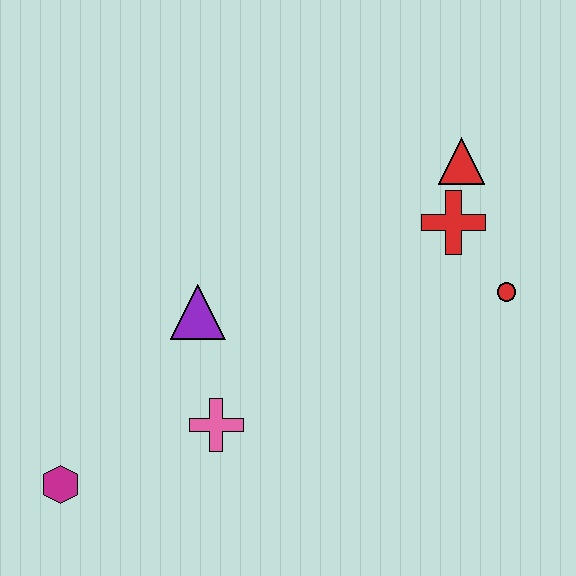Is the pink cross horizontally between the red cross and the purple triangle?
Yes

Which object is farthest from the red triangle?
The magenta hexagon is farthest from the red triangle.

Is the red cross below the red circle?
No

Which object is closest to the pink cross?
The purple triangle is closest to the pink cross.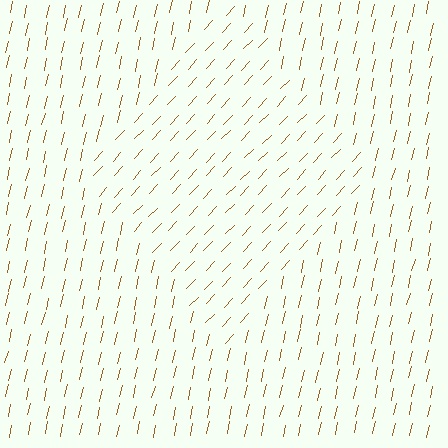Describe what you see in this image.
The image is filled with small brown line segments. A diamond region in the image has lines oriented differently from the surrounding lines, creating a visible texture boundary.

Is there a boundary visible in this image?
Yes, there is a texture boundary formed by a change in line orientation.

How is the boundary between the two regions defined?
The boundary is defined purely by a change in line orientation (approximately 30 degrees difference). All lines are the same color and thickness.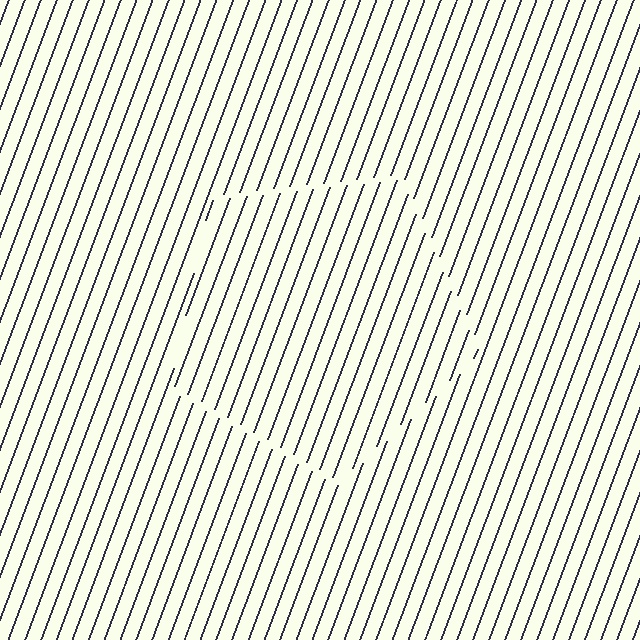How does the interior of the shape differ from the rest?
The interior of the shape contains the same grating, shifted by half a period — the contour is defined by the phase discontinuity where line-ends from the inner and outer gratings abut.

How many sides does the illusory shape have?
5 sides — the line-ends trace a pentagon.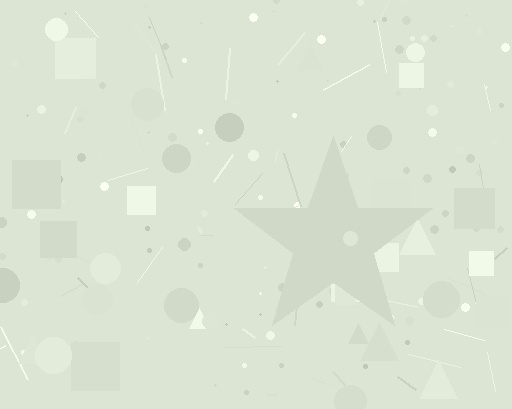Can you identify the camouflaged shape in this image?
The camouflaged shape is a star.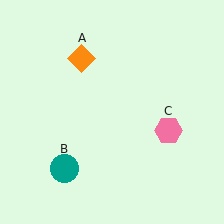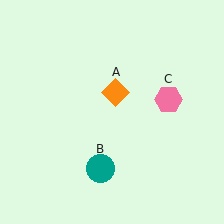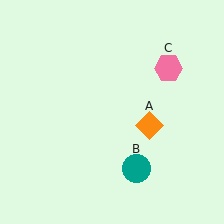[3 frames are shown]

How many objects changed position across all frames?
3 objects changed position: orange diamond (object A), teal circle (object B), pink hexagon (object C).